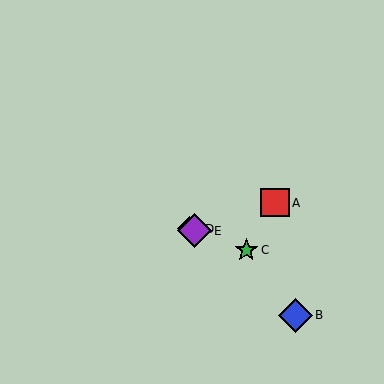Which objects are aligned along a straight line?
Objects C, D, E are aligned along a straight line.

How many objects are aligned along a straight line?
3 objects (C, D, E) are aligned along a straight line.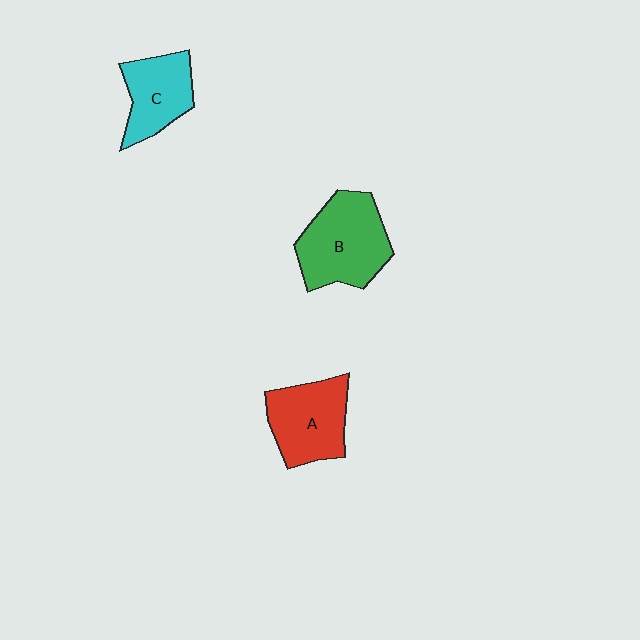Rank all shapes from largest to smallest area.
From largest to smallest: B (green), A (red), C (cyan).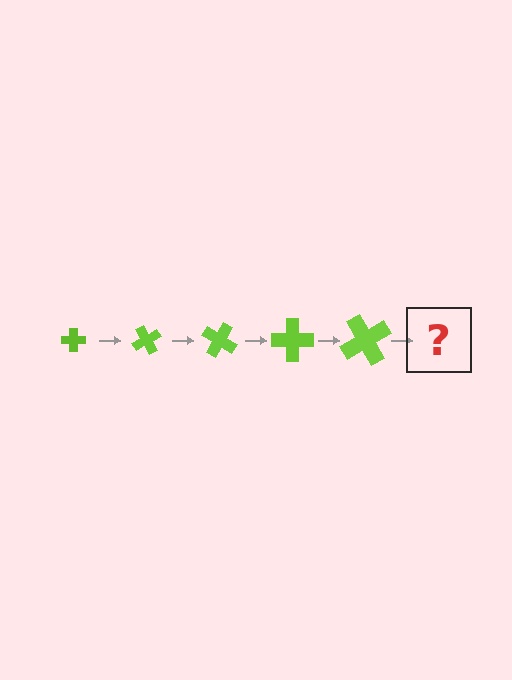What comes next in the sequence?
The next element should be a cross, larger than the previous one and rotated 300 degrees from the start.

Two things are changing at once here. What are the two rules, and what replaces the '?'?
The two rules are that the cross grows larger each step and it rotates 60 degrees each step. The '?' should be a cross, larger than the previous one and rotated 300 degrees from the start.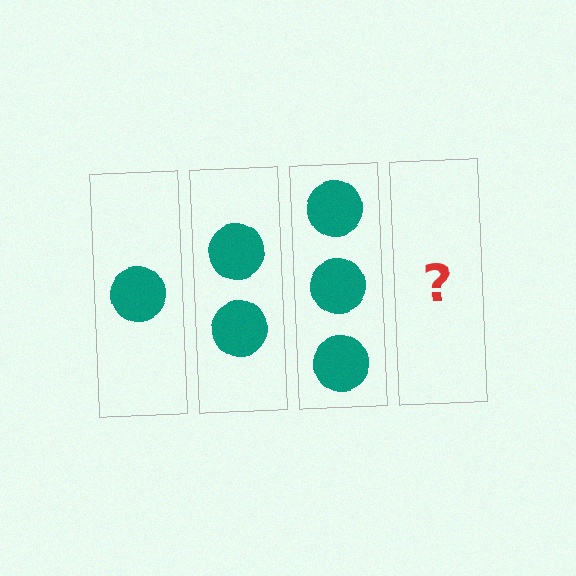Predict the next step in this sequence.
The next step is 4 circles.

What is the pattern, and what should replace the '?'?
The pattern is that each step adds one more circle. The '?' should be 4 circles.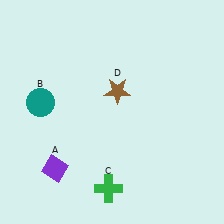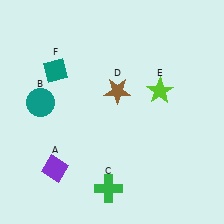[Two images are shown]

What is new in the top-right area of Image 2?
A lime star (E) was added in the top-right area of Image 2.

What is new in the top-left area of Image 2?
A teal diamond (F) was added in the top-left area of Image 2.